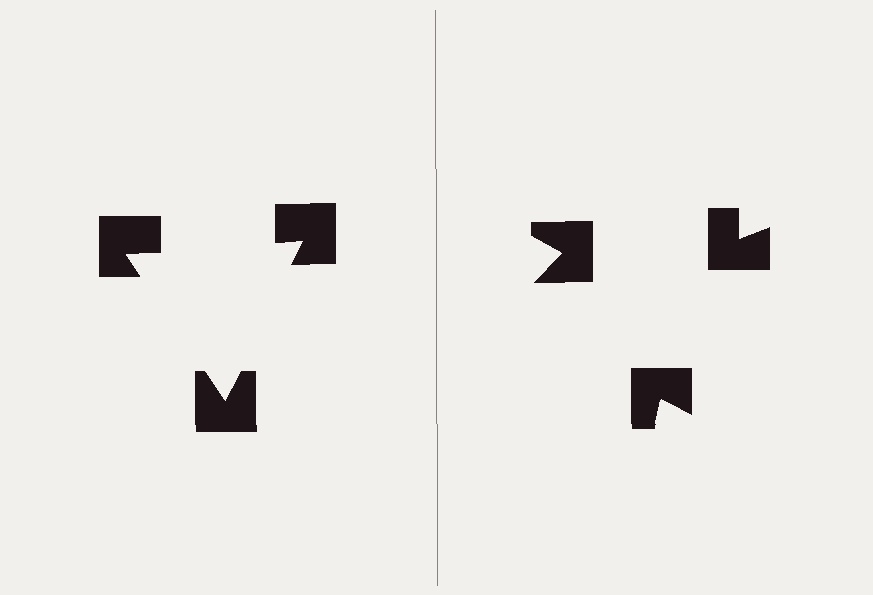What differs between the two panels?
The notched squares are positioned identically on both sides; only the wedge orientations differ. On the left they align to a triangle; on the right they are misaligned.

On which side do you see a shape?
An illusory triangle appears on the left side. On the right side the wedge cuts are rotated, so no coherent shape forms.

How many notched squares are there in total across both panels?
6 — 3 on each side.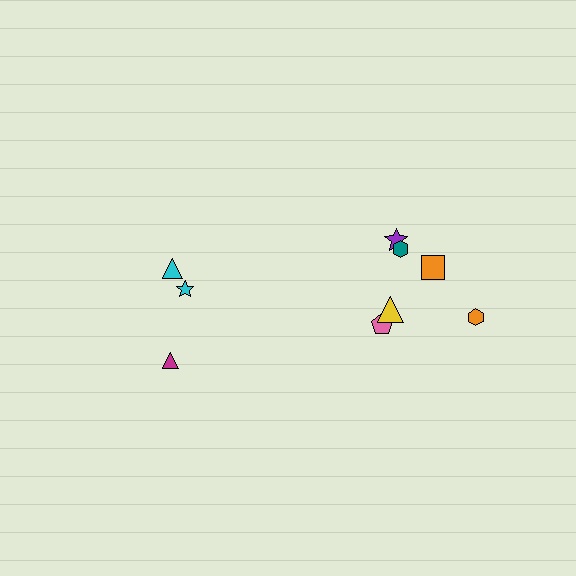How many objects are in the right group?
There are 6 objects.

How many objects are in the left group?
There are 3 objects.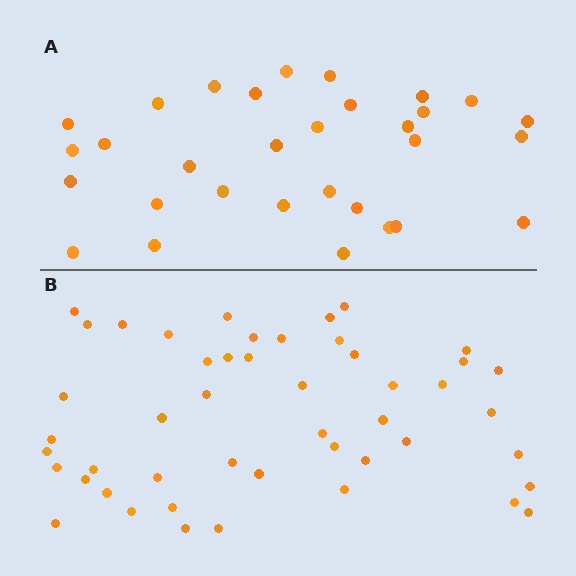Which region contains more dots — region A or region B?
Region B (the bottom region) has more dots.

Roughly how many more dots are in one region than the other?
Region B has approximately 15 more dots than region A.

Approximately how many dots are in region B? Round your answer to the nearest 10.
About 50 dots. (The exact count is 48, which rounds to 50.)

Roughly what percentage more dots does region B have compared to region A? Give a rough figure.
About 55% more.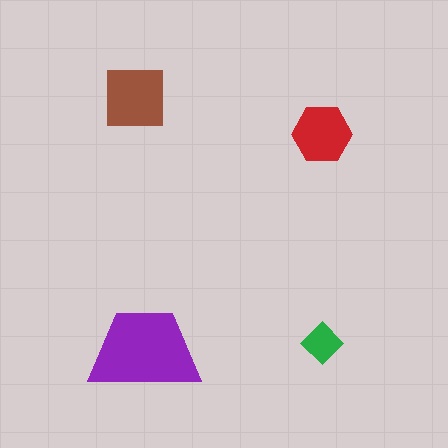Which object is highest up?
The brown square is topmost.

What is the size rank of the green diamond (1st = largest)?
4th.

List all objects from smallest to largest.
The green diamond, the red hexagon, the brown square, the purple trapezoid.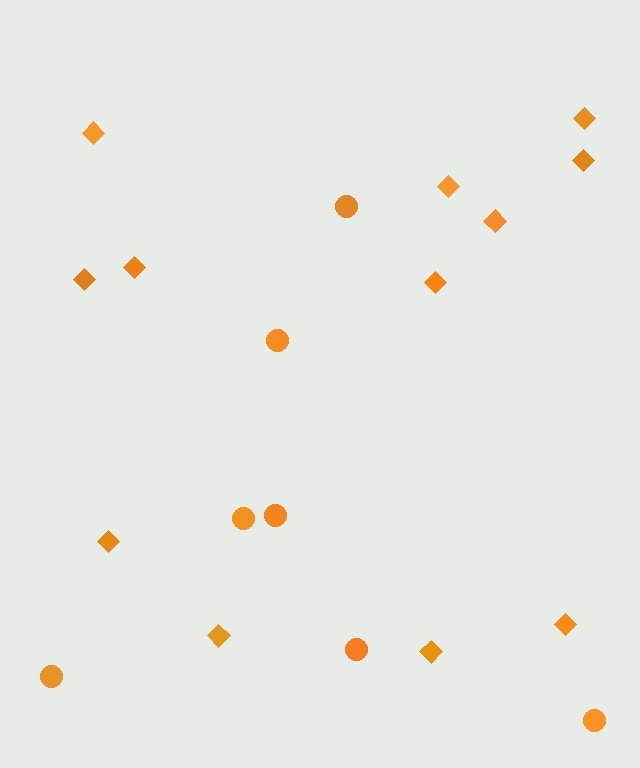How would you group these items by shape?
There are 2 groups: one group of diamonds (12) and one group of circles (7).